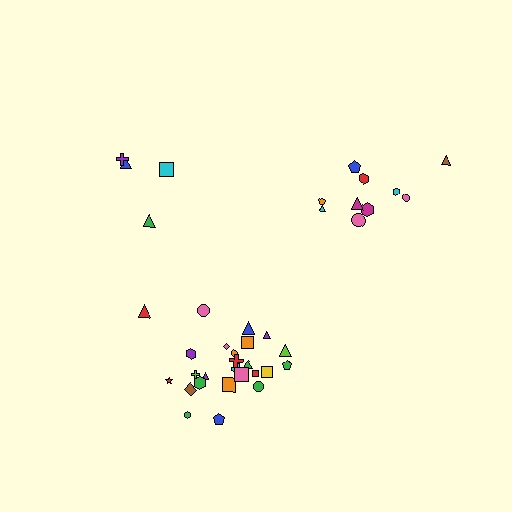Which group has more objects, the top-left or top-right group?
The top-right group.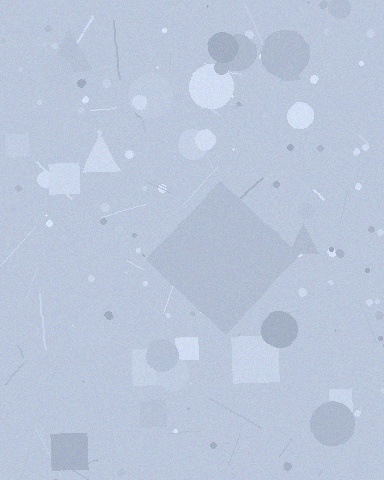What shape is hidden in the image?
A diamond is hidden in the image.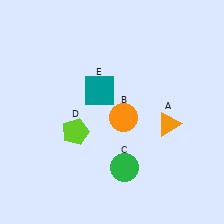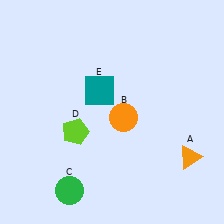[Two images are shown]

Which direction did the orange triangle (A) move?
The orange triangle (A) moved down.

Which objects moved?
The objects that moved are: the orange triangle (A), the green circle (C).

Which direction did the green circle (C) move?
The green circle (C) moved left.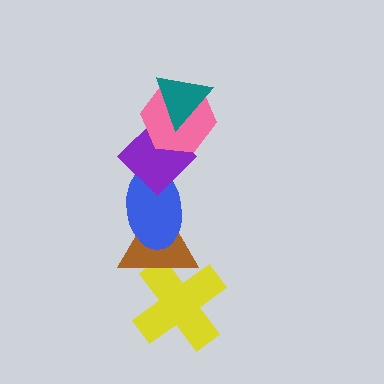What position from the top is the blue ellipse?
The blue ellipse is 4th from the top.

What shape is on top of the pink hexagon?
The teal triangle is on top of the pink hexagon.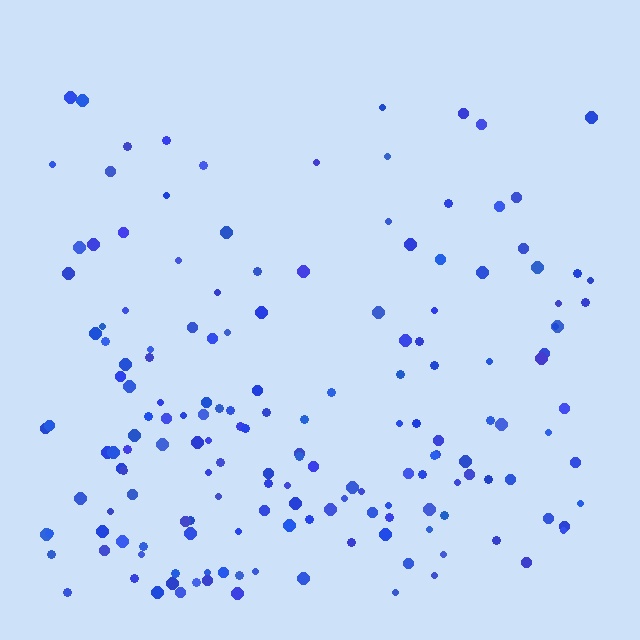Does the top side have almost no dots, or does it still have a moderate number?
Still a moderate number, just noticeably fewer than the bottom.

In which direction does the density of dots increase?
From top to bottom, with the bottom side densest.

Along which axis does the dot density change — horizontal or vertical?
Vertical.